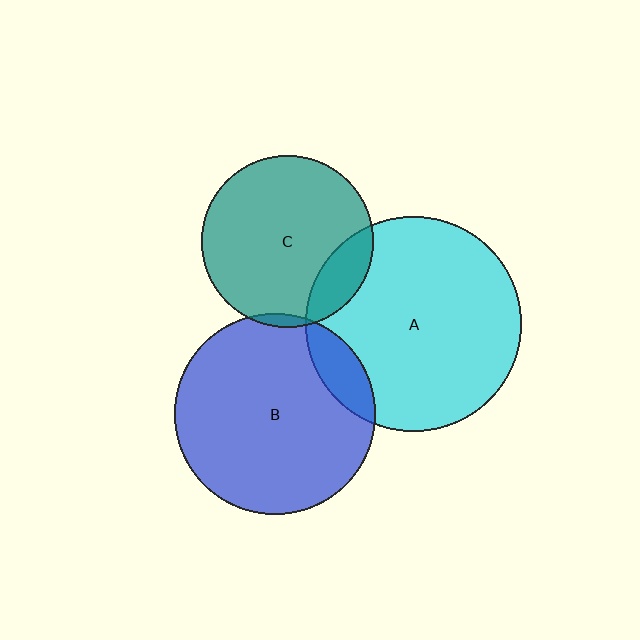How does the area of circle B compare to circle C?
Approximately 1.4 times.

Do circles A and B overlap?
Yes.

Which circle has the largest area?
Circle A (cyan).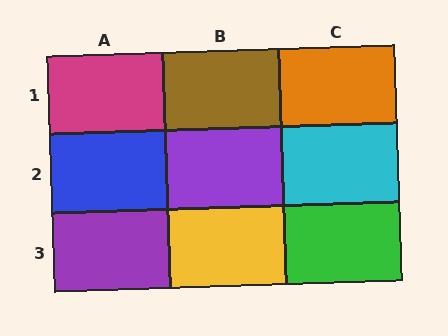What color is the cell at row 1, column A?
Magenta.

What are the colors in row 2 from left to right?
Blue, purple, cyan.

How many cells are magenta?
1 cell is magenta.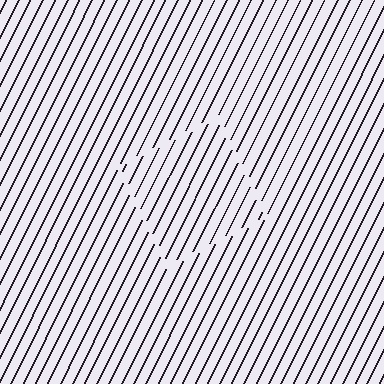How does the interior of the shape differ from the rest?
The interior of the shape contains the same grating, shifted by half a period — the contour is defined by the phase discontinuity where line-ends from the inner and outer gratings abut.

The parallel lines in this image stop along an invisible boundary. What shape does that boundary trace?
An illusory square. The interior of the shape contains the same grating, shifted by half a period — the contour is defined by the phase discontinuity where line-ends from the inner and outer gratings abut.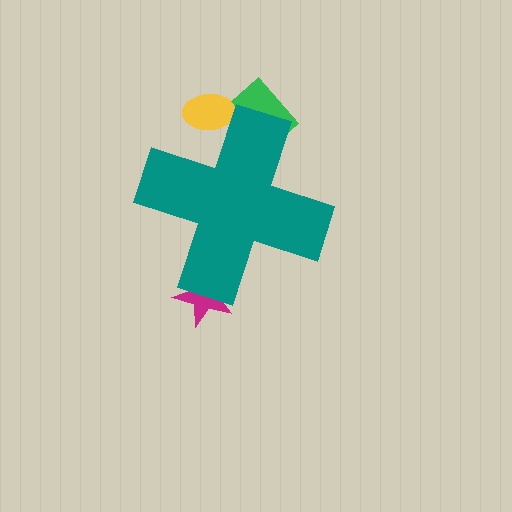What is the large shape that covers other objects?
A teal cross.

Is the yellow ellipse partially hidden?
Yes, the yellow ellipse is partially hidden behind the teal cross.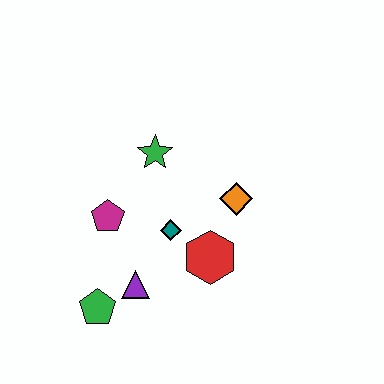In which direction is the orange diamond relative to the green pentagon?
The orange diamond is to the right of the green pentagon.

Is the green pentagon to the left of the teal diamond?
Yes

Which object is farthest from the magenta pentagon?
The orange diamond is farthest from the magenta pentagon.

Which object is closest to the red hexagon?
The teal diamond is closest to the red hexagon.